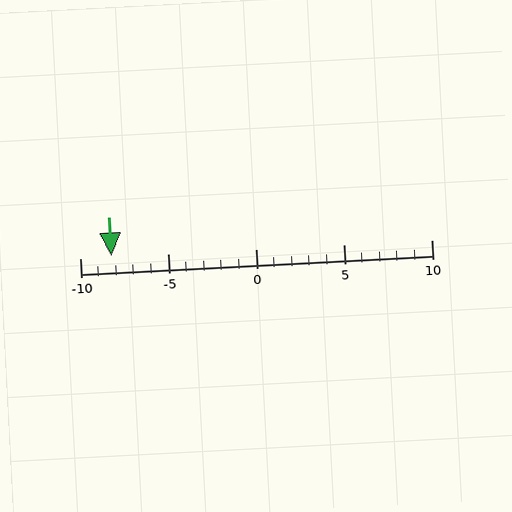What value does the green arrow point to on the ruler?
The green arrow points to approximately -8.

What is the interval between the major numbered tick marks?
The major tick marks are spaced 5 units apart.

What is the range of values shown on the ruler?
The ruler shows values from -10 to 10.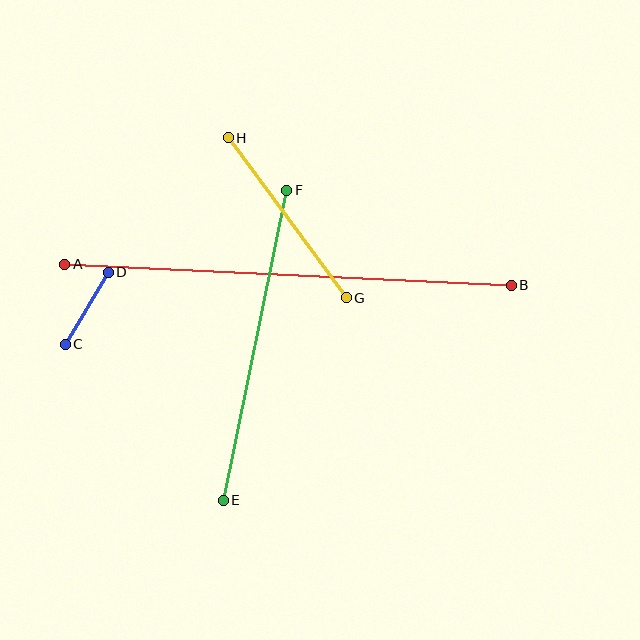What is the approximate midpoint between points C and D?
The midpoint is at approximately (87, 308) pixels.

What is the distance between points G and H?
The distance is approximately 199 pixels.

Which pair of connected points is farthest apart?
Points A and B are farthest apart.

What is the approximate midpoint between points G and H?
The midpoint is at approximately (287, 218) pixels.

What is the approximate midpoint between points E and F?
The midpoint is at approximately (255, 345) pixels.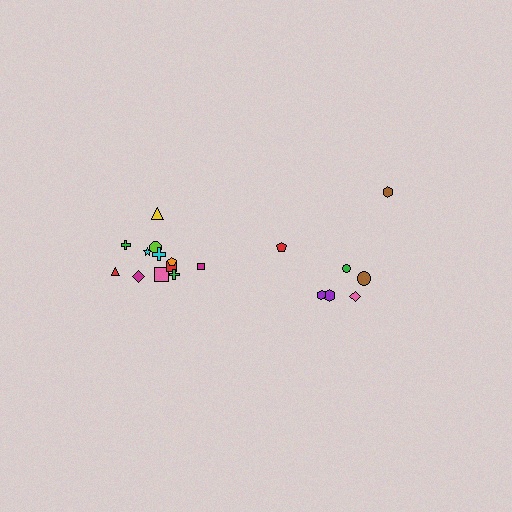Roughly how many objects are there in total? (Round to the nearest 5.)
Roughly 20 objects in total.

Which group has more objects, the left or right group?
The left group.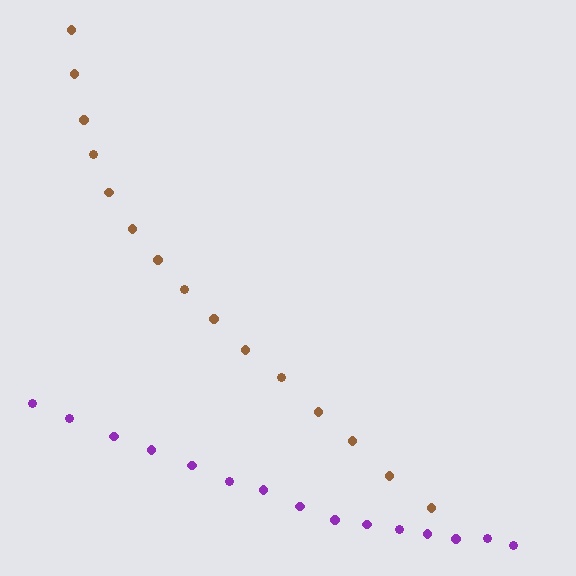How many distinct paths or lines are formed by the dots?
There are 2 distinct paths.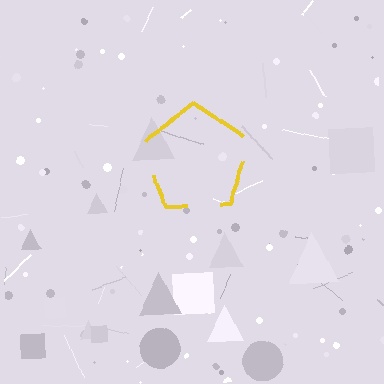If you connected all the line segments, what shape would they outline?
They would outline a pentagon.